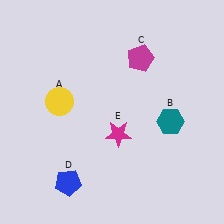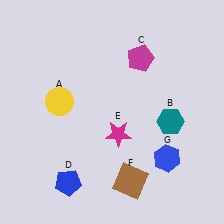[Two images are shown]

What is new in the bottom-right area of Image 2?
A blue hexagon (G) was added in the bottom-right area of Image 2.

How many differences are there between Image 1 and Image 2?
There are 2 differences between the two images.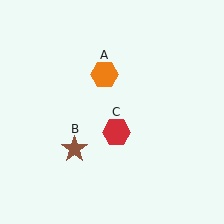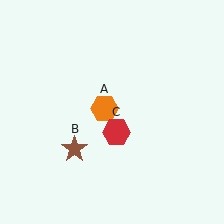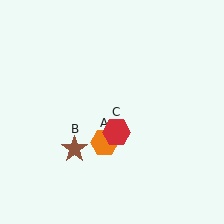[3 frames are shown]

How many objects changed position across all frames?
1 object changed position: orange hexagon (object A).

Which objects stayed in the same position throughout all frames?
Brown star (object B) and red hexagon (object C) remained stationary.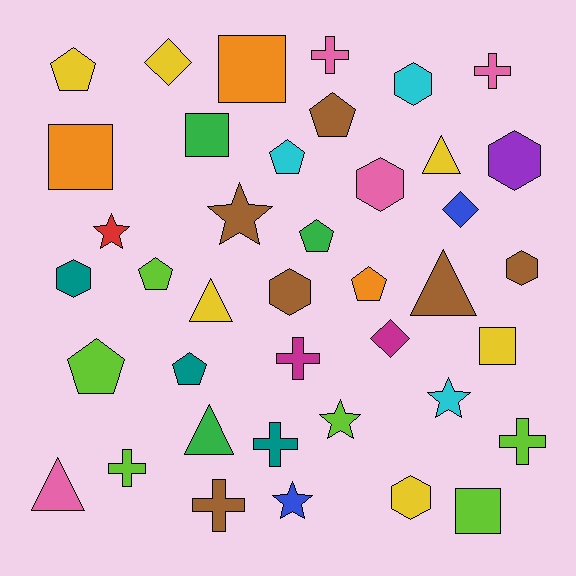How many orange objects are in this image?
There are 3 orange objects.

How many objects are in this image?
There are 40 objects.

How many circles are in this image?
There are no circles.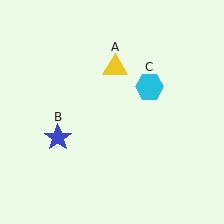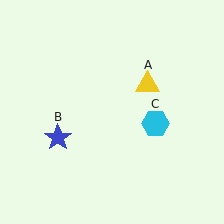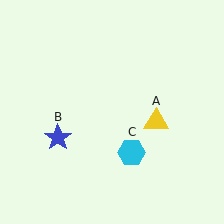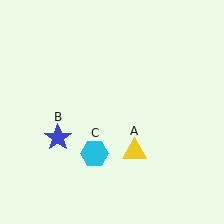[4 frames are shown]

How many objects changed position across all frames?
2 objects changed position: yellow triangle (object A), cyan hexagon (object C).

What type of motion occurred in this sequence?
The yellow triangle (object A), cyan hexagon (object C) rotated clockwise around the center of the scene.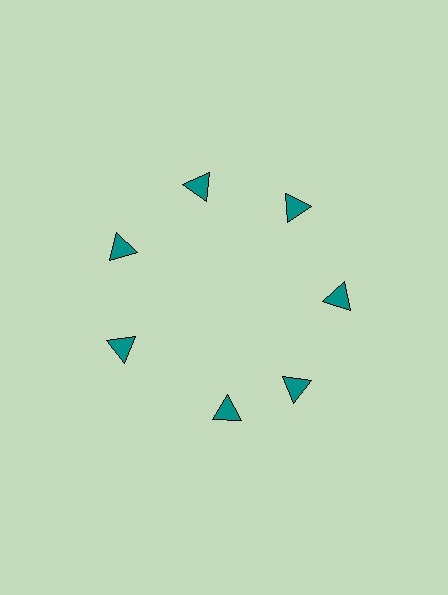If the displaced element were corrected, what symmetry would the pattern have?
It would have 7-fold rotational symmetry — the pattern would map onto itself every 51 degrees.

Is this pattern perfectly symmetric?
No. The 7 teal triangles are arranged in a ring, but one element near the 6 o'clock position is rotated out of alignment along the ring, breaking the 7-fold rotational symmetry.